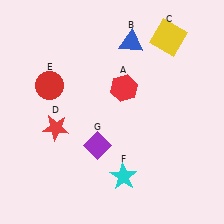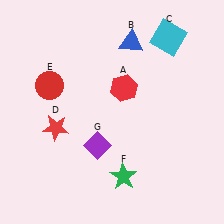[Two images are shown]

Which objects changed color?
C changed from yellow to cyan. F changed from cyan to green.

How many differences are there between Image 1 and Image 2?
There are 2 differences between the two images.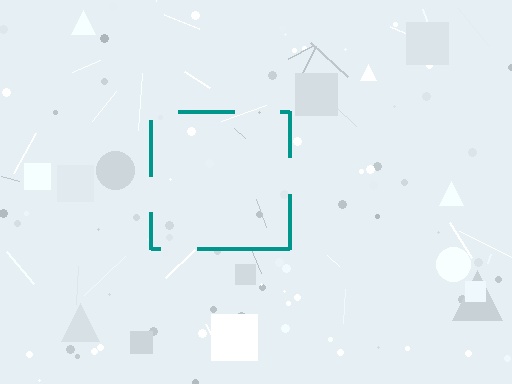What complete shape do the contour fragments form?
The contour fragments form a square.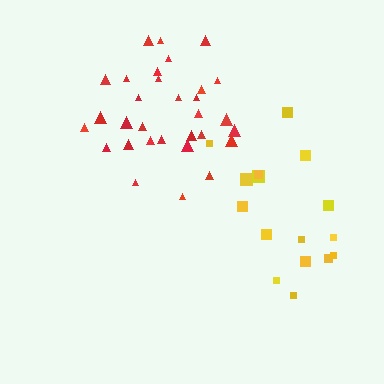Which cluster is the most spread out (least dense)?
Yellow.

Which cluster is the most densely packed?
Red.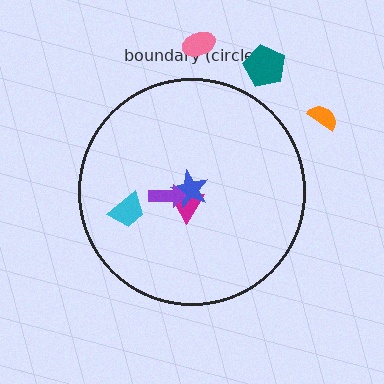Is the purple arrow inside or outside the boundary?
Inside.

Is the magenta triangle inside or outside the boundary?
Inside.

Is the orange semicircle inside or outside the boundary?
Outside.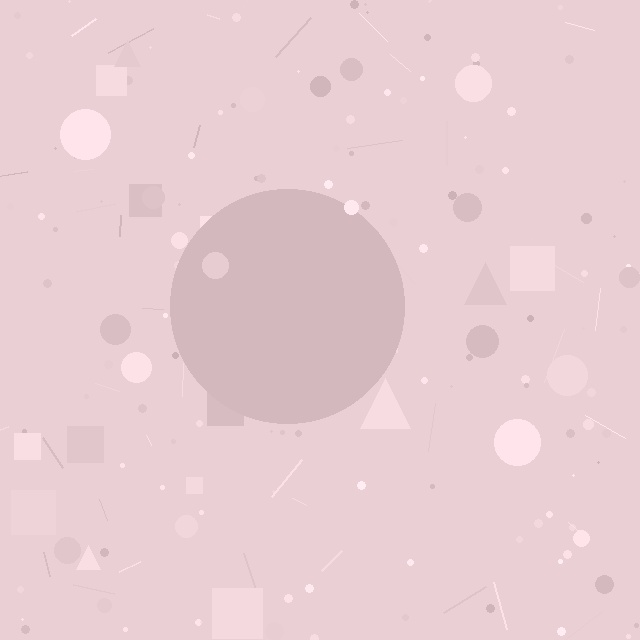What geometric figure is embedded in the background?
A circle is embedded in the background.